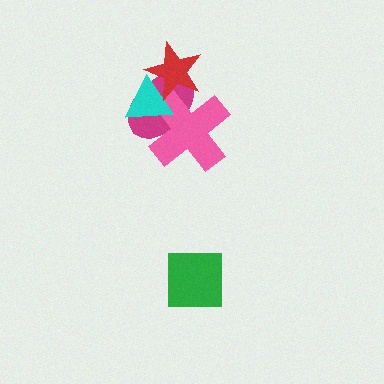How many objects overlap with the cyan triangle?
3 objects overlap with the cyan triangle.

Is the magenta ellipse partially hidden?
Yes, it is partially covered by another shape.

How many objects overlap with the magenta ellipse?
3 objects overlap with the magenta ellipse.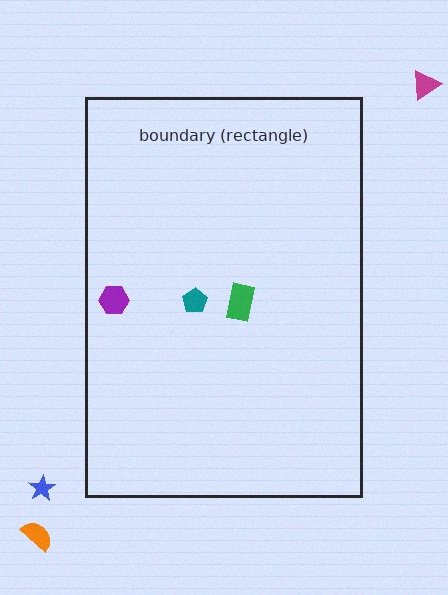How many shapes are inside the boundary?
3 inside, 3 outside.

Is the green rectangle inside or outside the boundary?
Inside.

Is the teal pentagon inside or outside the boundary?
Inside.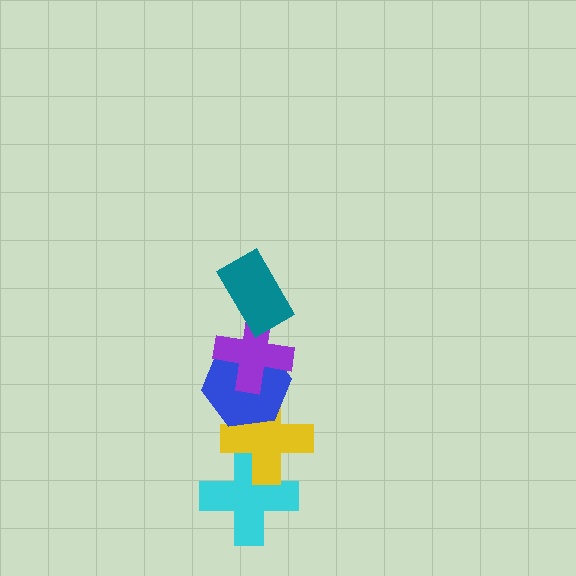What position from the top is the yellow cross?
The yellow cross is 4th from the top.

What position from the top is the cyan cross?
The cyan cross is 5th from the top.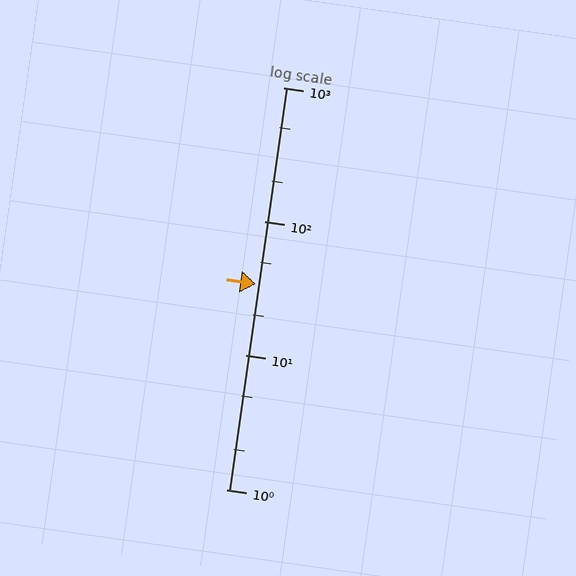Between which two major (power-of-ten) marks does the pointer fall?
The pointer is between 10 and 100.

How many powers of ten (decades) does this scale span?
The scale spans 3 decades, from 1 to 1000.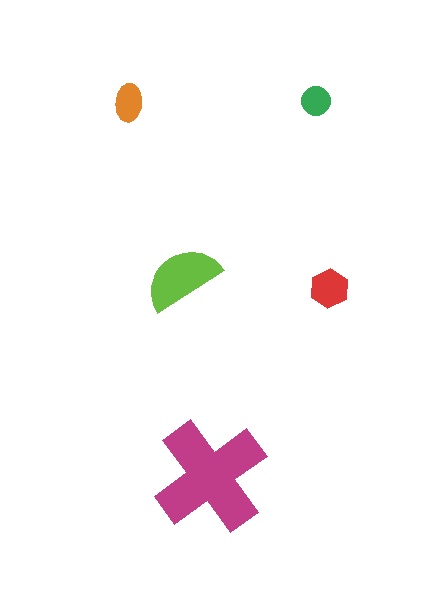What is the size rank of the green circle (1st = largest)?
5th.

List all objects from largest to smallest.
The magenta cross, the lime semicircle, the red hexagon, the orange ellipse, the green circle.